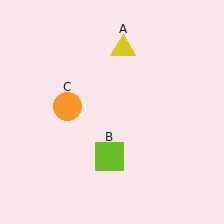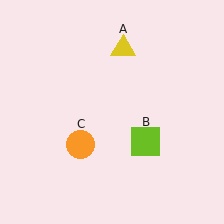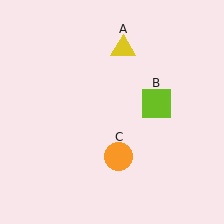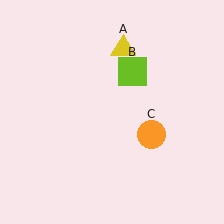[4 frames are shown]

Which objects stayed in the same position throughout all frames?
Yellow triangle (object A) remained stationary.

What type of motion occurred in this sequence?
The lime square (object B), orange circle (object C) rotated counterclockwise around the center of the scene.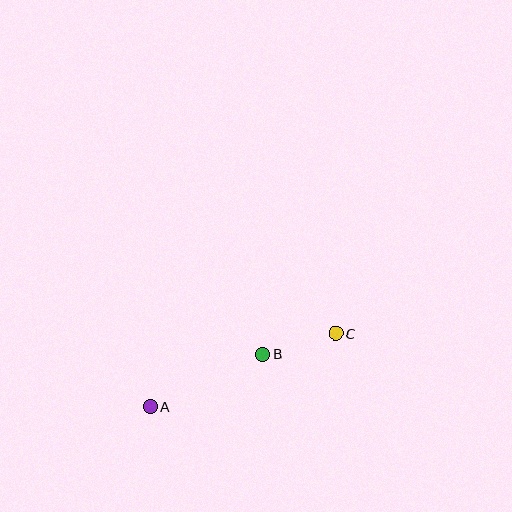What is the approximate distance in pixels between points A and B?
The distance between A and B is approximately 124 pixels.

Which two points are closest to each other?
Points B and C are closest to each other.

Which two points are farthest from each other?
Points A and C are farthest from each other.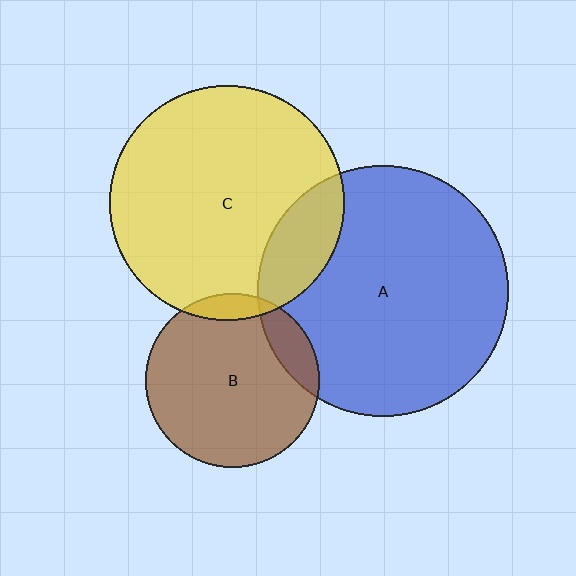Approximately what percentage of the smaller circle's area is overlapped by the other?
Approximately 15%.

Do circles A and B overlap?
Yes.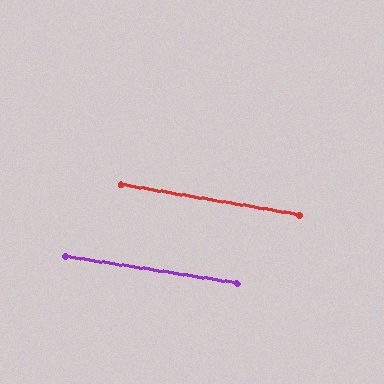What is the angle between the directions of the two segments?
Approximately 0 degrees.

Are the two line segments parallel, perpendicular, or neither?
Parallel — their directions differ by only 0.4°.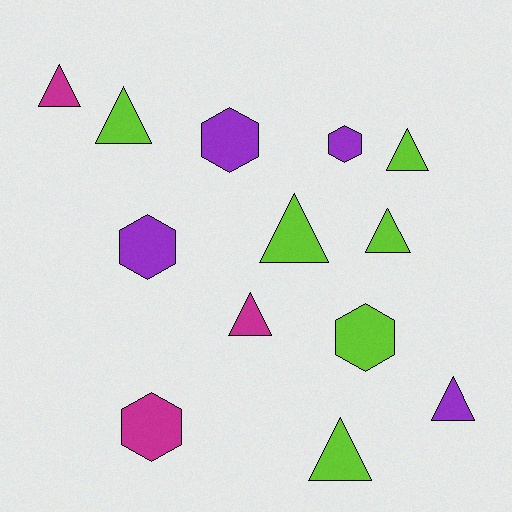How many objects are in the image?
There are 13 objects.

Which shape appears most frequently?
Triangle, with 8 objects.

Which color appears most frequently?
Lime, with 6 objects.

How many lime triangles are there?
There are 5 lime triangles.